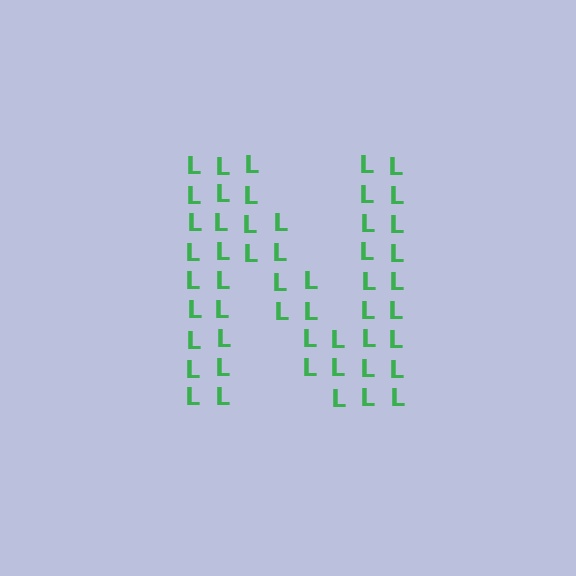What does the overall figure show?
The overall figure shows the letter N.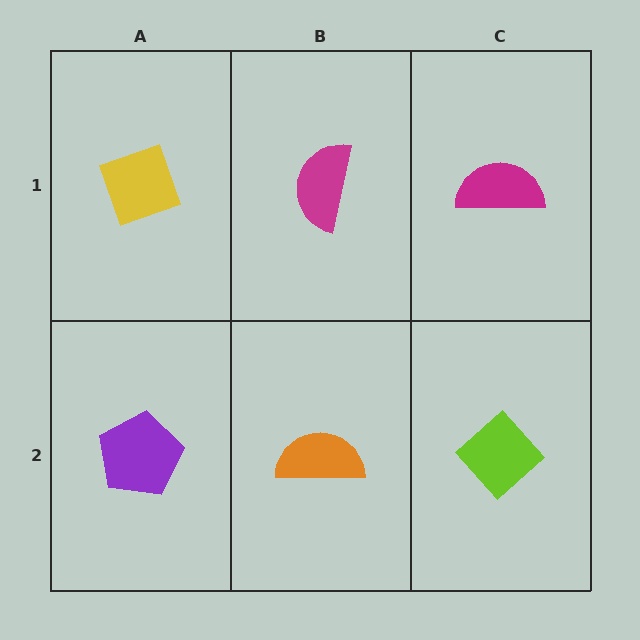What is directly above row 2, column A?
A yellow diamond.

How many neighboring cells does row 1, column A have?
2.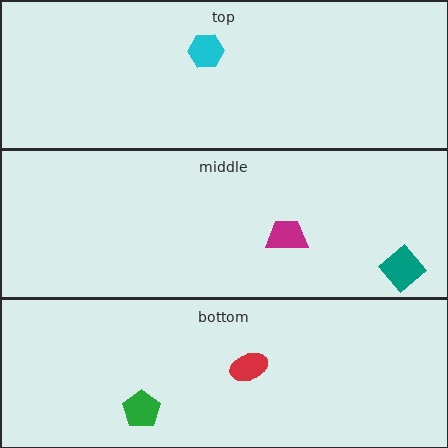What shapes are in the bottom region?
The green pentagon, the red ellipse.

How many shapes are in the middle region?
2.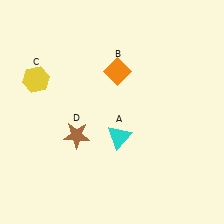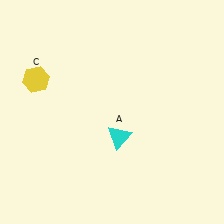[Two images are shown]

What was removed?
The brown star (D), the orange diamond (B) were removed in Image 2.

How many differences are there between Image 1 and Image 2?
There are 2 differences between the two images.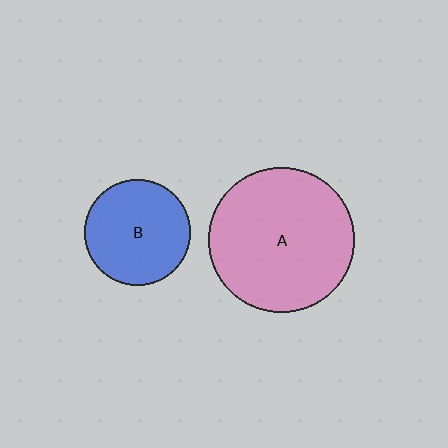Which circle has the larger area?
Circle A (pink).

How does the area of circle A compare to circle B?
Approximately 1.9 times.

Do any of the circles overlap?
No, none of the circles overlap.